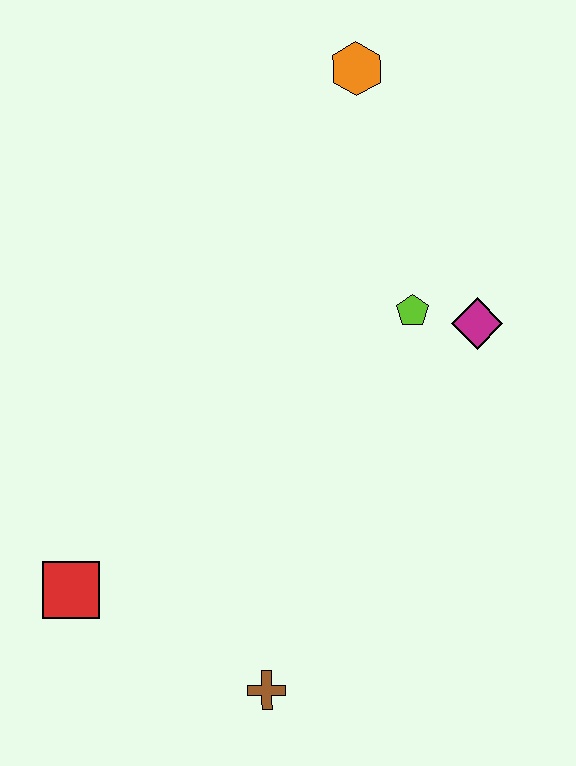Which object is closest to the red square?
The brown cross is closest to the red square.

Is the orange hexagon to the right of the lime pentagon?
No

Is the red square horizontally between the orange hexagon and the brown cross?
No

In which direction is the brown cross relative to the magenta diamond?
The brown cross is below the magenta diamond.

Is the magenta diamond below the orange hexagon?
Yes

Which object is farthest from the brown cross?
The orange hexagon is farthest from the brown cross.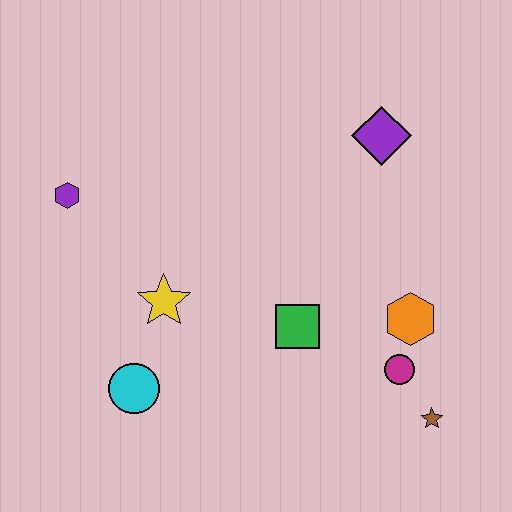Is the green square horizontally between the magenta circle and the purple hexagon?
Yes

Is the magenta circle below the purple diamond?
Yes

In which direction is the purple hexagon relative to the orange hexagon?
The purple hexagon is to the left of the orange hexagon.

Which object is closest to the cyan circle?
The yellow star is closest to the cyan circle.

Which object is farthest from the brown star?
The purple hexagon is farthest from the brown star.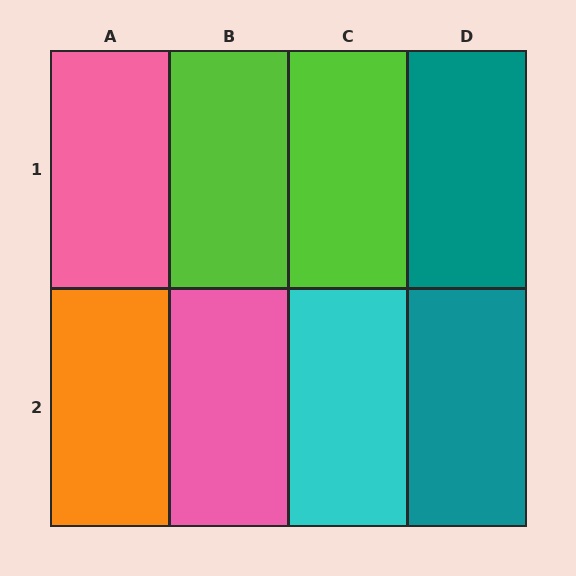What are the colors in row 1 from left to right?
Pink, lime, lime, teal.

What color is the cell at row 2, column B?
Pink.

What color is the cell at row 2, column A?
Orange.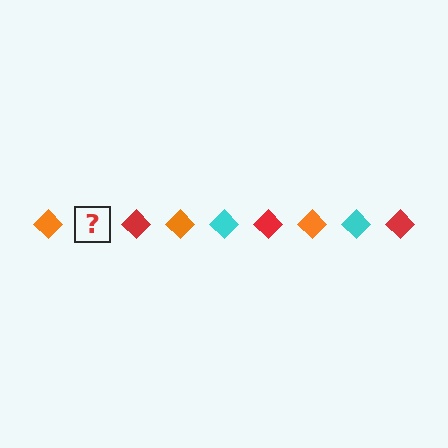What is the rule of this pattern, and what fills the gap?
The rule is that the pattern cycles through orange, cyan, red diamonds. The gap should be filled with a cyan diamond.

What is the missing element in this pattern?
The missing element is a cyan diamond.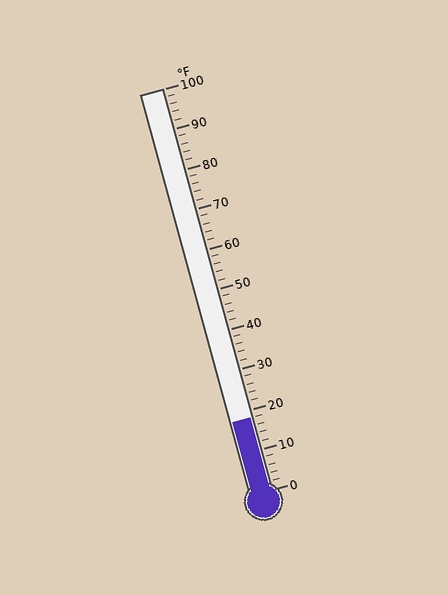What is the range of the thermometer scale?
The thermometer scale ranges from 0°F to 100°F.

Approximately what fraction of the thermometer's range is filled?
The thermometer is filled to approximately 20% of its range.